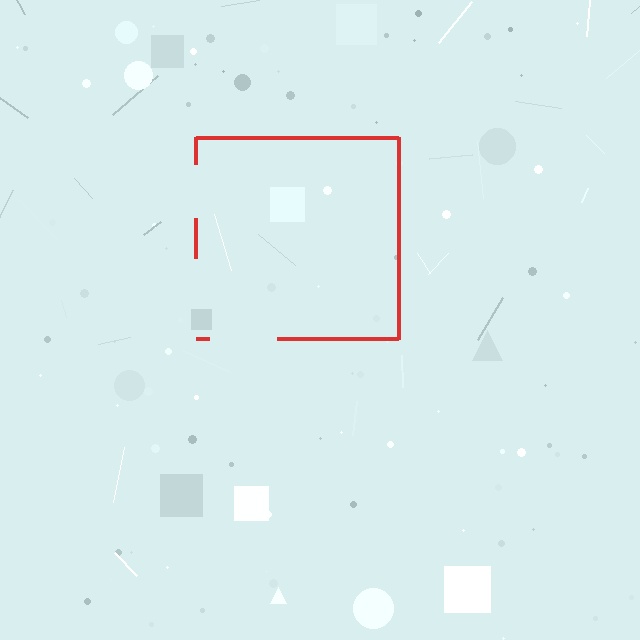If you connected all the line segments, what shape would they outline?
They would outline a square.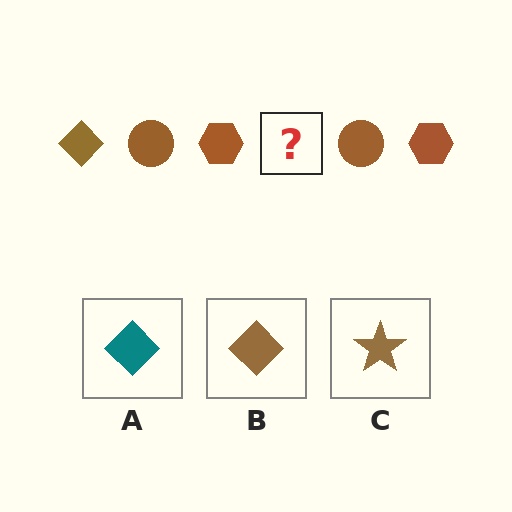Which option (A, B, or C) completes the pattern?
B.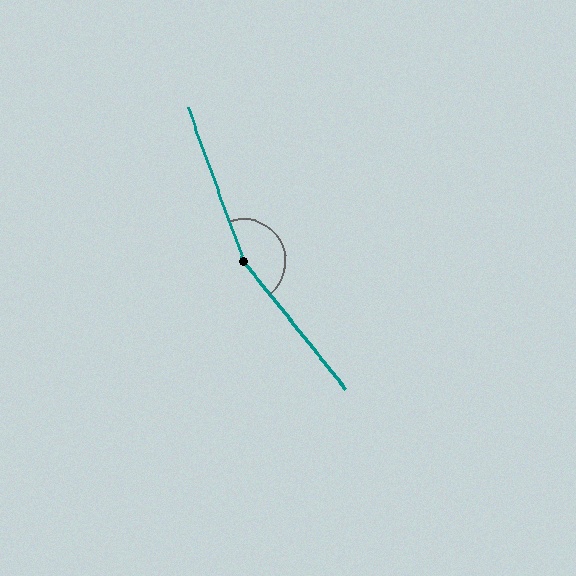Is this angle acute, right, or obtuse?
It is obtuse.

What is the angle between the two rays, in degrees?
Approximately 162 degrees.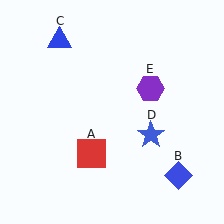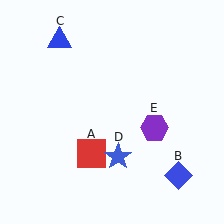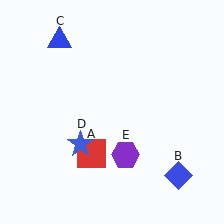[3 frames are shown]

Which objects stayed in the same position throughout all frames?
Red square (object A) and blue diamond (object B) and blue triangle (object C) remained stationary.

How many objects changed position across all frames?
2 objects changed position: blue star (object D), purple hexagon (object E).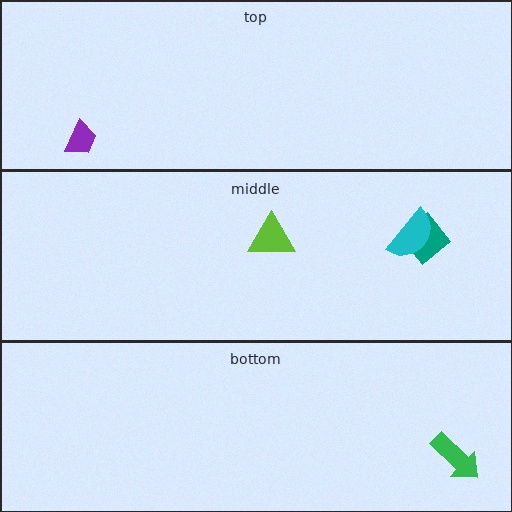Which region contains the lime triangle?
The middle region.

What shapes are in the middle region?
The lime triangle, the teal diamond, the cyan semicircle.